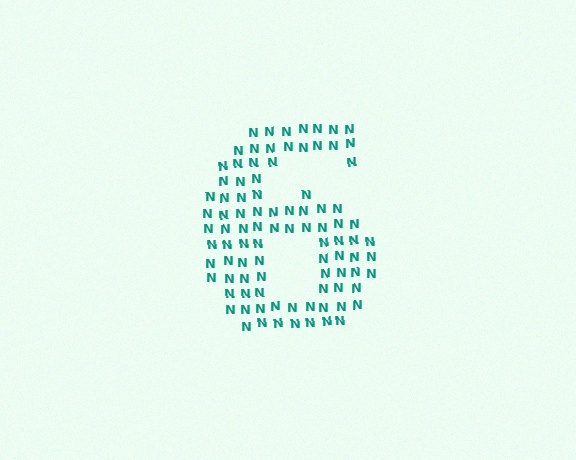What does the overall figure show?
The overall figure shows the digit 6.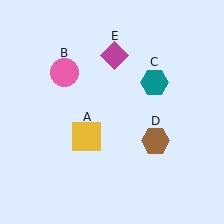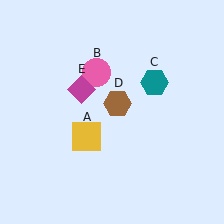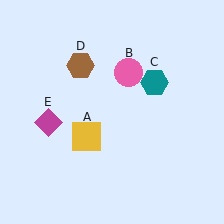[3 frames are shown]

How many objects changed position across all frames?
3 objects changed position: pink circle (object B), brown hexagon (object D), magenta diamond (object E).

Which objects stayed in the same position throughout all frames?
Yellow square (object A) and teal hexagon (object C) remained stationary.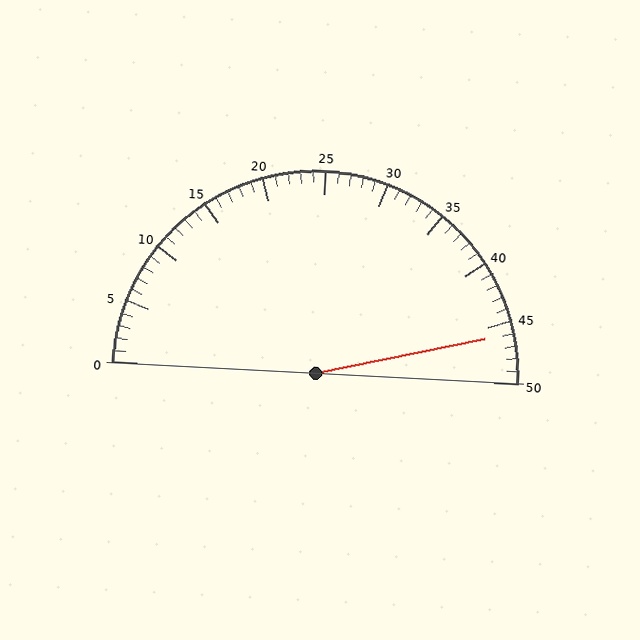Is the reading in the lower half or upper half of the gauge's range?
The reading is in the upper half of the range (0 to 50).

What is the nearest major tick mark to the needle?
The nearest major tick mark is 45.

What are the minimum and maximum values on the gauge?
The gauge ranges from 0 to 50.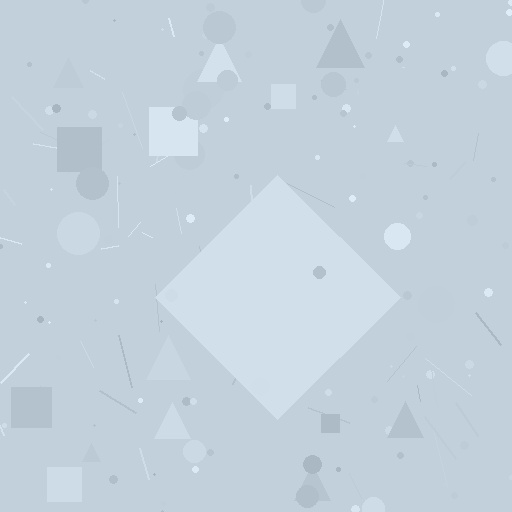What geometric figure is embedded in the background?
A diamond is embedded in the background.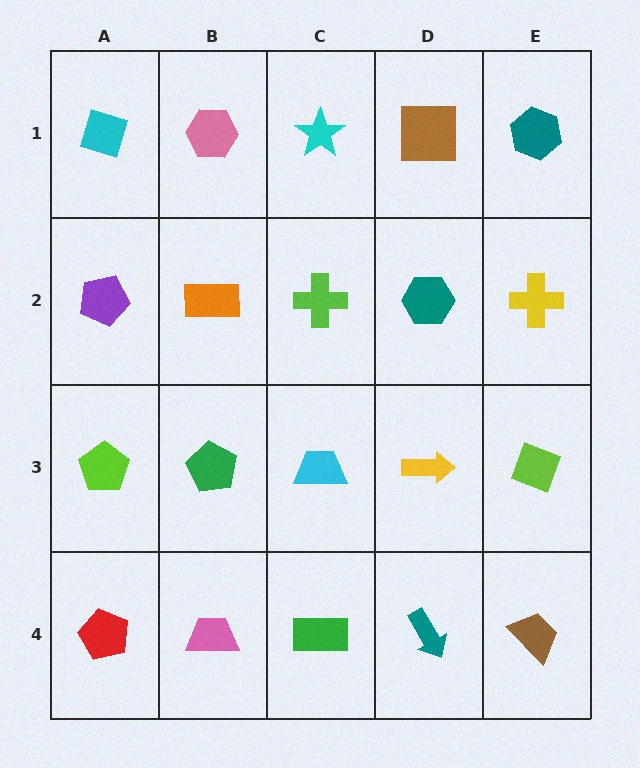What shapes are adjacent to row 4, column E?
A lime diamond (row 3, column E), a teal arrow (row 4, column D).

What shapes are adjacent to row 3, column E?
A yellow cross (row 2, column E), a brown trapezoid (row 4, column E), a yellow arrow (row 3, column D).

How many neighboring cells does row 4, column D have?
3.